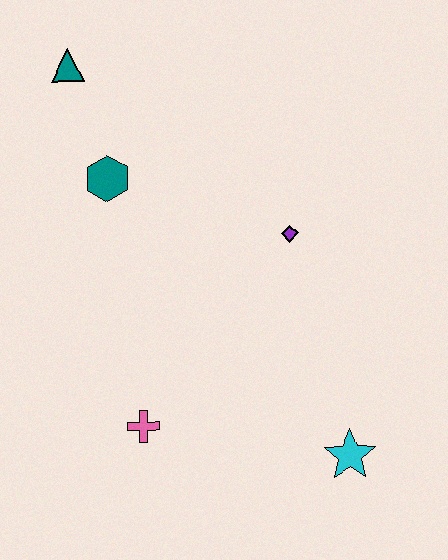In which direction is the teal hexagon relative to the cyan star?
The teal hexagon is above the cyan star.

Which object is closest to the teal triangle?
The teal hexagon is closest to the teal triangle.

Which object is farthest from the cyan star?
The teal triangle is farthest from the cyan star.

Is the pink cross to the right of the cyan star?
No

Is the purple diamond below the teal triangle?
Yes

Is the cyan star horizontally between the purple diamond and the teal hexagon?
No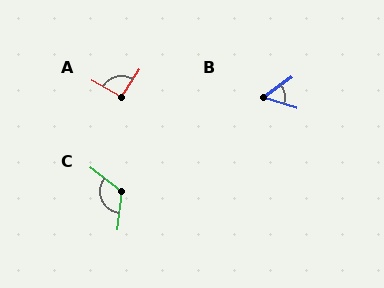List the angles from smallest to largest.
B (53°), A (94°), C (122°).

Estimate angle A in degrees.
Approximately 94 degrees.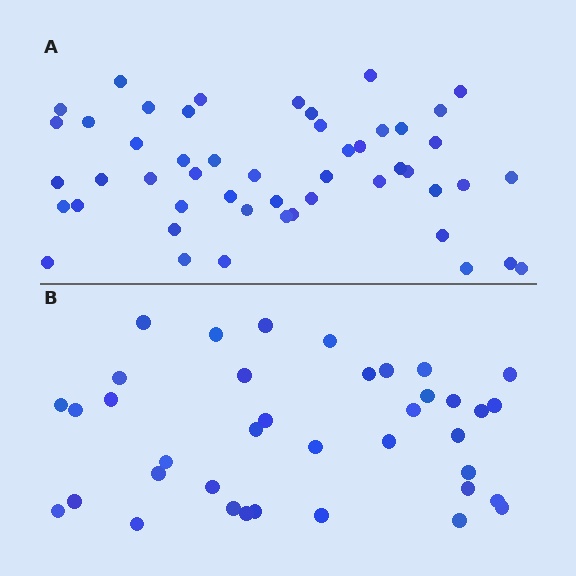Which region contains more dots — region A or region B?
Region A (the top region) has more dots.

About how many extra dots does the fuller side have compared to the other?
Region A has roughly 12 or so more dots than region B.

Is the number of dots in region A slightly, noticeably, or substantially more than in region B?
Region A has noticeably more, but not dramatically so. The ratio is roughly 1.3 to 1.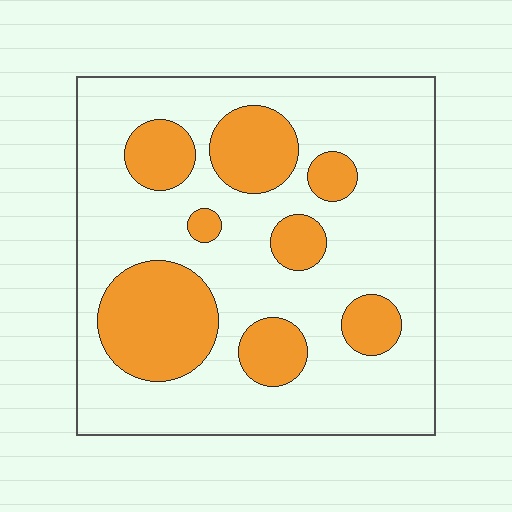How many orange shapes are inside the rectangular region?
8.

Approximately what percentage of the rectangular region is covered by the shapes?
Approximately 25%.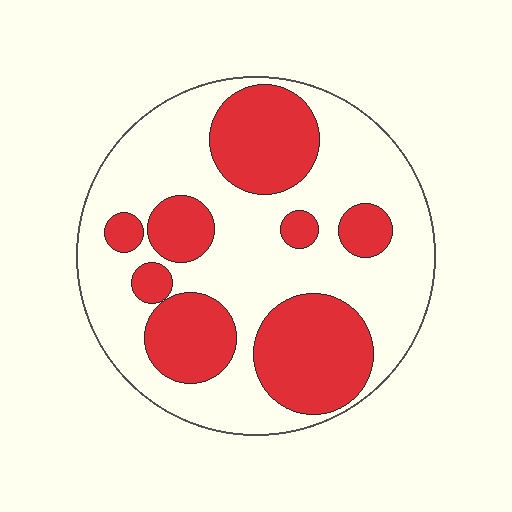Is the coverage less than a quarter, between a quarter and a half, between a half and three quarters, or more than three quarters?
Between a quarter and a half.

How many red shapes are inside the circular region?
8.